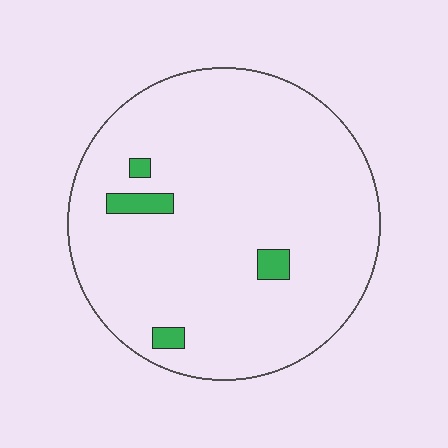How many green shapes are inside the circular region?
4.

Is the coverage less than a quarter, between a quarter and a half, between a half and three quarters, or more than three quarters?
Less than a quarter.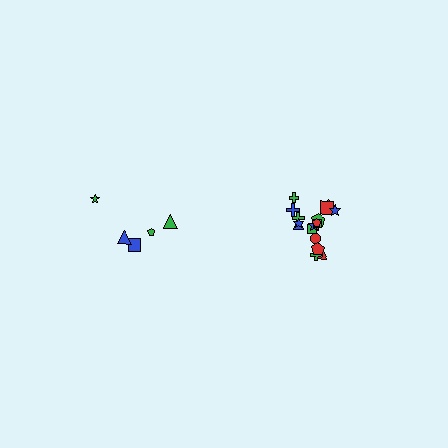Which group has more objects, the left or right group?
The right group.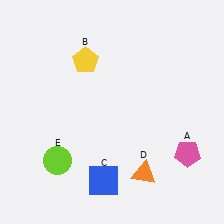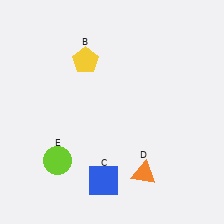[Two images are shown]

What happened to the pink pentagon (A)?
The pink pentagon (A) was removed in Image 2. It was in the bottom-right area of Image 1.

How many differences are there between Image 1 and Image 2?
There is 1 difference between the two images.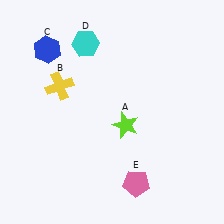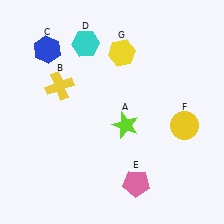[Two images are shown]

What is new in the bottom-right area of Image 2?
A yellow circle (F) was added in the bottom-right area of Image 2.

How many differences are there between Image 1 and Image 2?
There are 2 differences between the two images.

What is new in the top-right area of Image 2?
A yellow hexagon (G) was added in the top-right area of Image 2.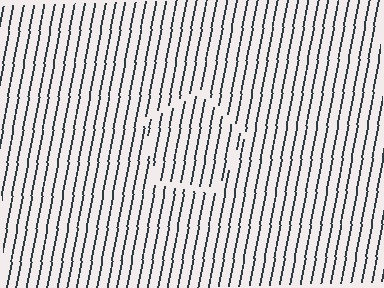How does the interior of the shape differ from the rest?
The interior of the shape contains the same grating, shifted by half a period — the contour is defined by the phase discontinuity where line-ends from the inner and outer gratings abut.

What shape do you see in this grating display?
An illusory pentagon. The interior of the shape contains the same grating, shifted by half a period — the contour is defined by the phase discontinuity where line-ends from the inner and outer gratings abut.